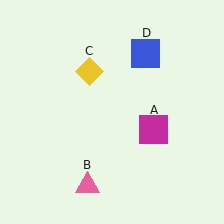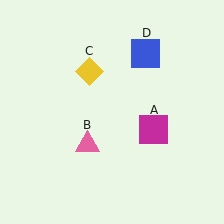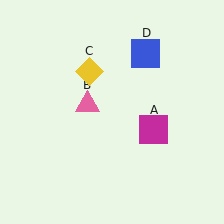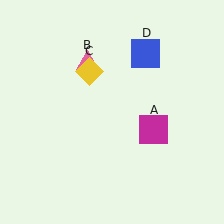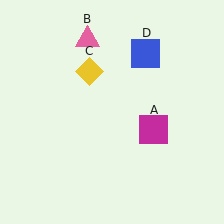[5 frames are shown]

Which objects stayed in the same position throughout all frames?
Magenta square (object A) and yellow diamond (object C) and blue square (object D) remained stationary.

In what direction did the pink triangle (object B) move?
The pink triangle (object B) moved up.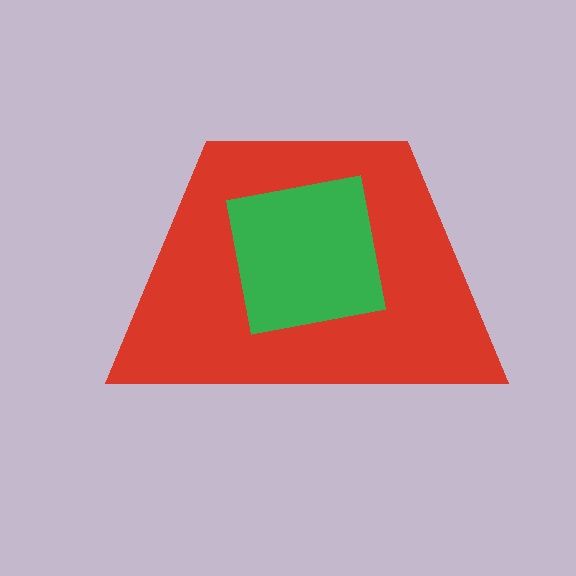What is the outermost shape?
The red trapezoid.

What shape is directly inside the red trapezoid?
The green square.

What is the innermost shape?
The green square.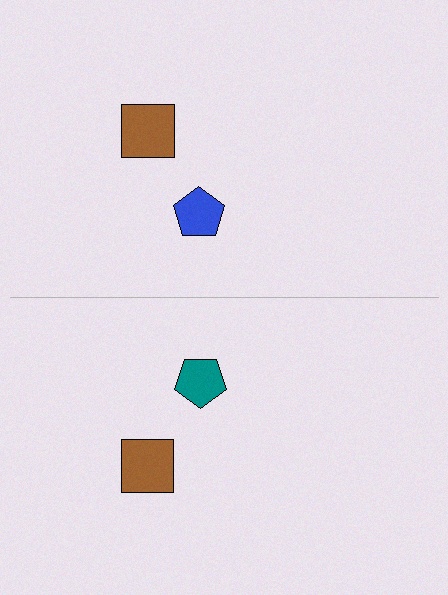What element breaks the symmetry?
The teal pentagon on the bottom side breaks the symmetry — its mirror counterpart is blue.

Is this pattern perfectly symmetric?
No, the pattern is not perfectly symmetric. The teal pentagon on the bottom side breaks the symmetry — its mirror counterpart is blue.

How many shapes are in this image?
There are 4 shapes in this image.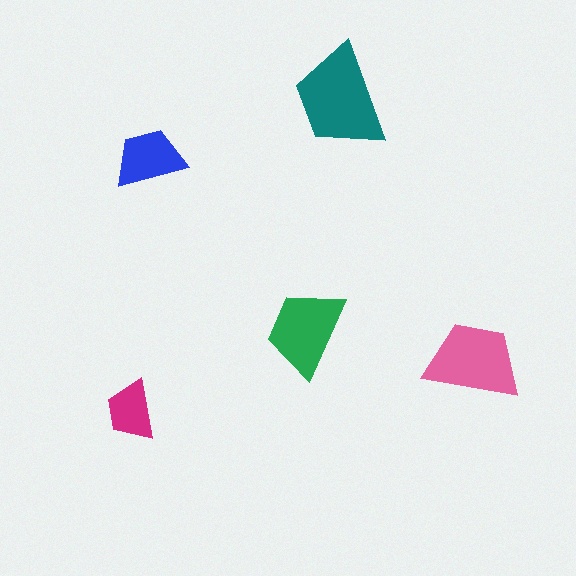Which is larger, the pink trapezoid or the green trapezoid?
The pink one.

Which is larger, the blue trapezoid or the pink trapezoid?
The pink one.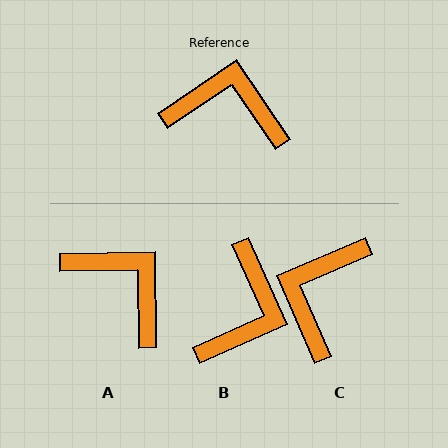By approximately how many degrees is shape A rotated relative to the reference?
Approximately 33 degrees clockwise.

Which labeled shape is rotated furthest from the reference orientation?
B, about 100 degrees away.